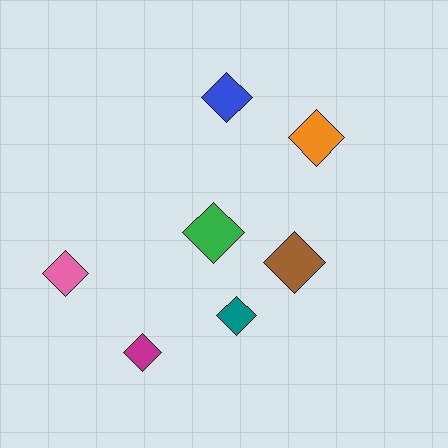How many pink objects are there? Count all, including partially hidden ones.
There is 1 pink object.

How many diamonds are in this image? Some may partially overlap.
There are 7 diamonds.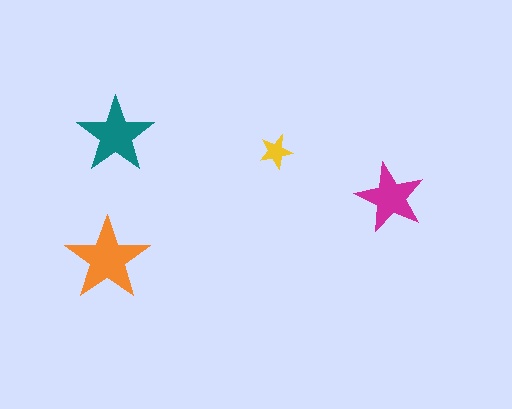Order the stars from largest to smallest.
the orange one, the teal one, the magenta one, the yellow one.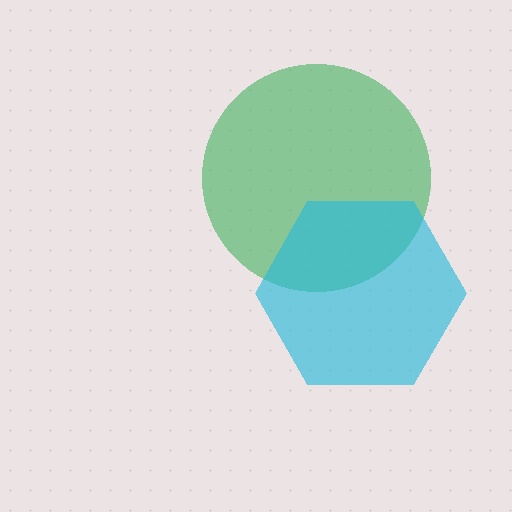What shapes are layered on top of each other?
The layered shapes are: a green circle, a cyan hexagon.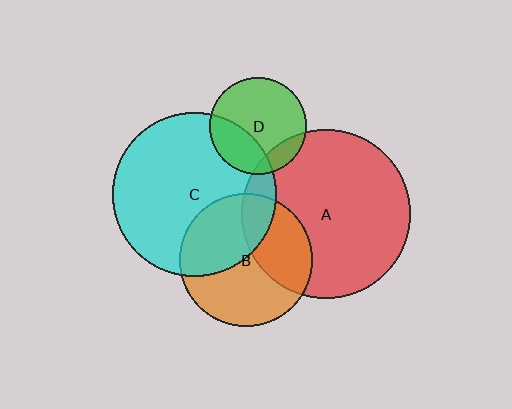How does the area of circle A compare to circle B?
Approximately 1.6 times.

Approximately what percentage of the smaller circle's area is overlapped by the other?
Approximately 15%.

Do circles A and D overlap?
Yes.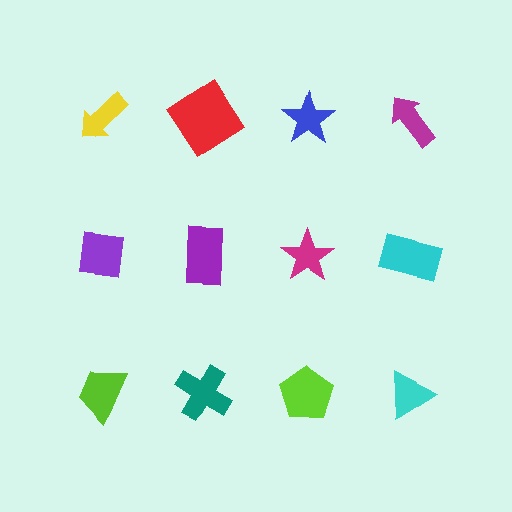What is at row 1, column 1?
A yellow arrow.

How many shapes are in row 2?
4 shapes.